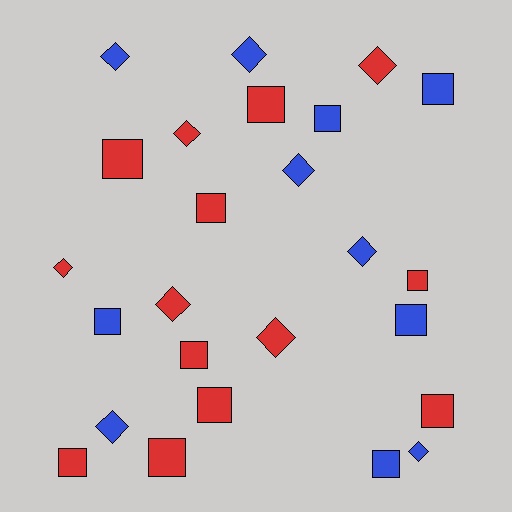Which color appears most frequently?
Red, with 14 objects.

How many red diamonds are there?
There are 5 red diamonds.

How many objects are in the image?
There are 25 objects.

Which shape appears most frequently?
Square, with 14 objects.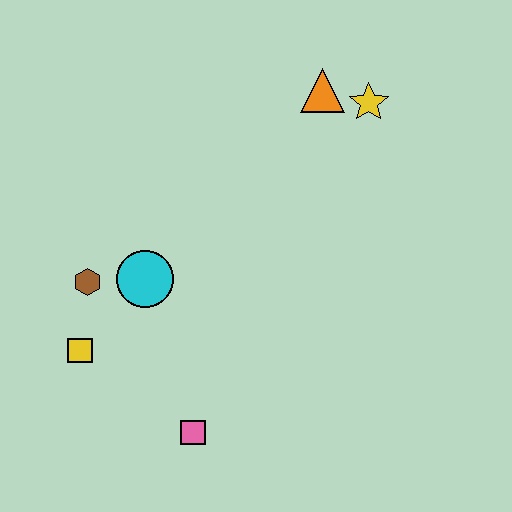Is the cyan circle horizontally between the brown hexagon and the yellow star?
Yes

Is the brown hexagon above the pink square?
Yes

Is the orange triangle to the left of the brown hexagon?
No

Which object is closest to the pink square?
The yellow square is closest to the pink square.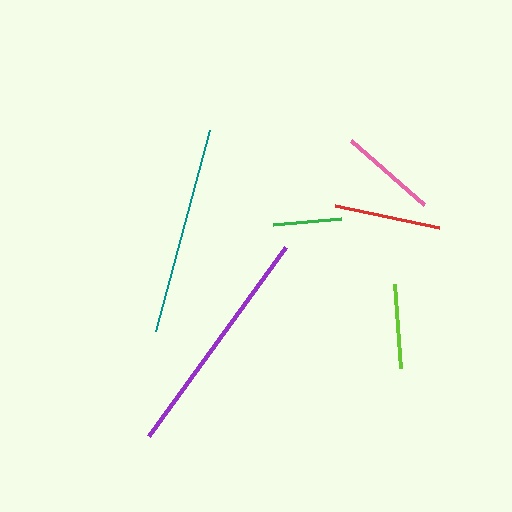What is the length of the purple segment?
The purple segment is approximately 233 pixels long.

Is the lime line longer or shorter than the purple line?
The purple line is longer than the lime line.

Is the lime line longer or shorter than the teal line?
The teal line is longer than the lime line.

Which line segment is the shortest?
The green line is the shortest at approximately 68 pixels.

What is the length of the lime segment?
The lime segment is approximately 84 pixels long.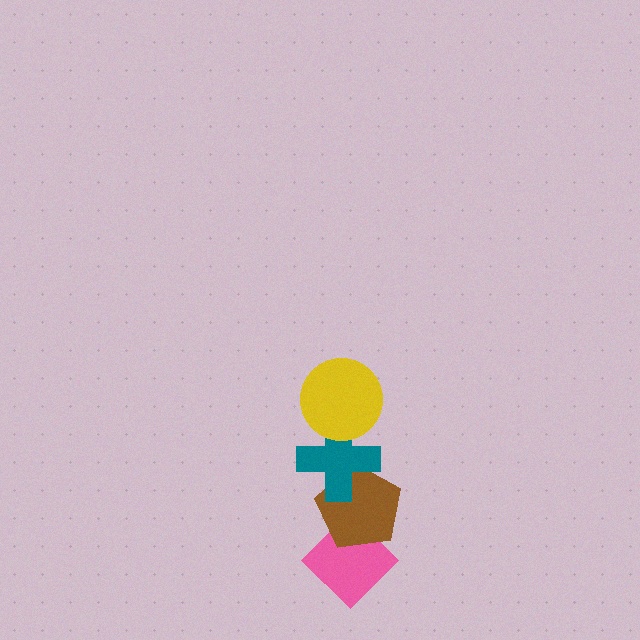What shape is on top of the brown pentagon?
The teal cross is on top of the brown pentagon.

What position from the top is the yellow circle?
The yellow circle is 1st from the top.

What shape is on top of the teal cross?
The yellow circle is on top of the teal cross.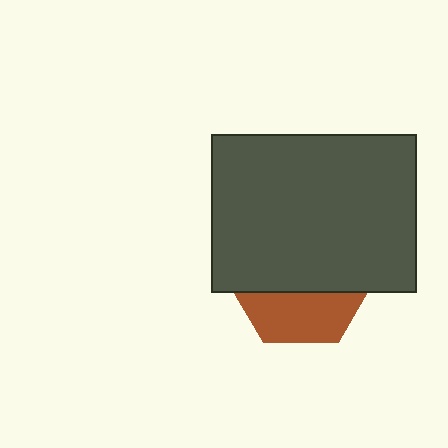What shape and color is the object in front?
The object in front is a dark gray rectangle.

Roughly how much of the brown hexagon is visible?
A small part of it is visible (roughly 35%).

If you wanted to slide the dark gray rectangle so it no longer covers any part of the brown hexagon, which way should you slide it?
Slide it up — that is the most direct way to separate the two shapes.